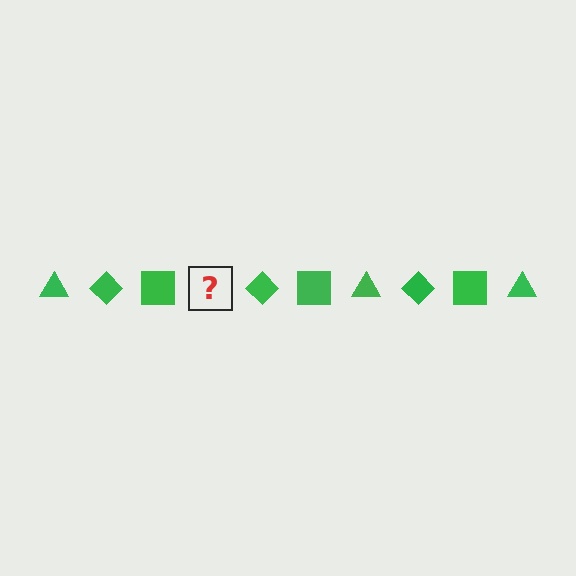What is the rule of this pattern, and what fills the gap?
The rule is that the pattern cycles through triangle, diamond, square shapes in green. The gap should be filled with a green triangle.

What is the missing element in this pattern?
The missing element is a green triangle.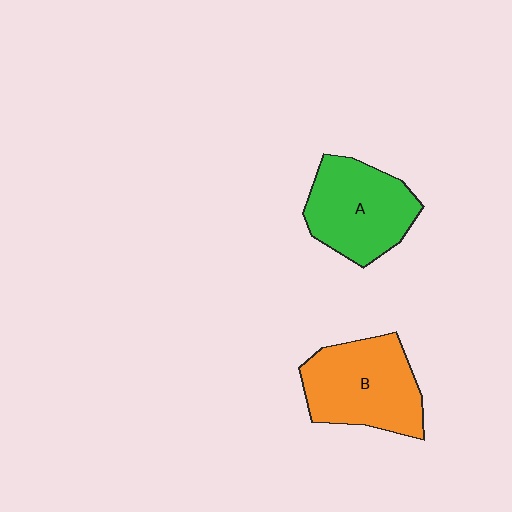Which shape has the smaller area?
Shape A (green).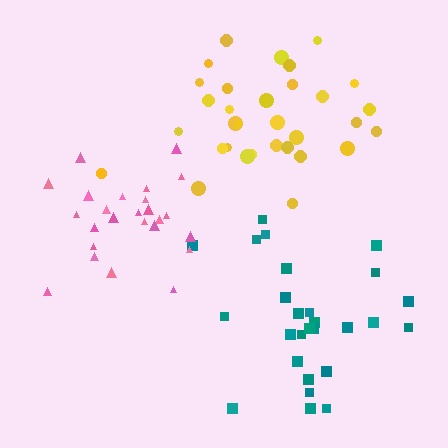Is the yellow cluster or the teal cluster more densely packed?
Yellow.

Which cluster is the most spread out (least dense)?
Teal.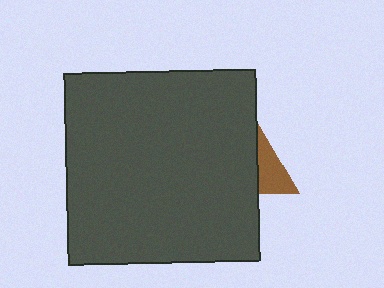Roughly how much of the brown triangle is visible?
A small part of it is visible (roughly 30%).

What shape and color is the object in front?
The object in front is a dark gray square.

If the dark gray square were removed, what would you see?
You would see the complete brown triangle.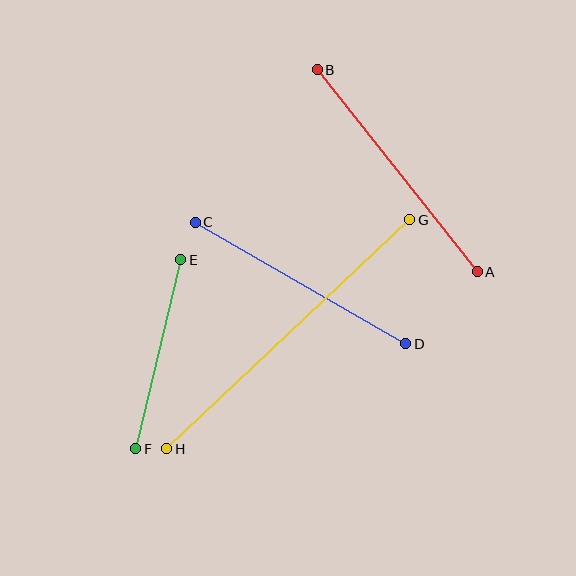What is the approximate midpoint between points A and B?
The midpoint is at approximately (397, 171) pixels.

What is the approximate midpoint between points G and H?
The midpoint is at approximately (288, 334) pixels.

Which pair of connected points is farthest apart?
Points G and H are farthest apart.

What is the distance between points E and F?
The distance is approximately 194 pixels.